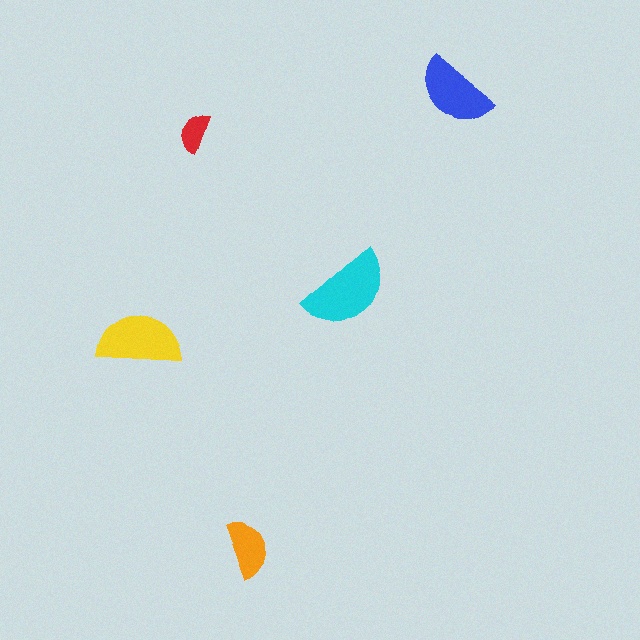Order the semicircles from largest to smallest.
the cyan one, the yellow one, the blue one, the orange one, the red one.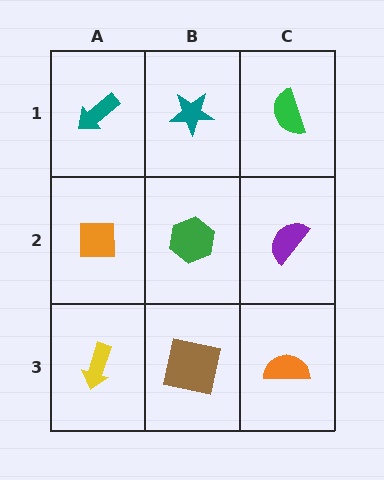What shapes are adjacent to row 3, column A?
An orange square (row 2, column A), a brown square (row 3, column B).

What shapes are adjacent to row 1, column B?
A green hexagon (row 2, column B), a teal arrow (row 1, column A), a green semicircle (row 1, column C).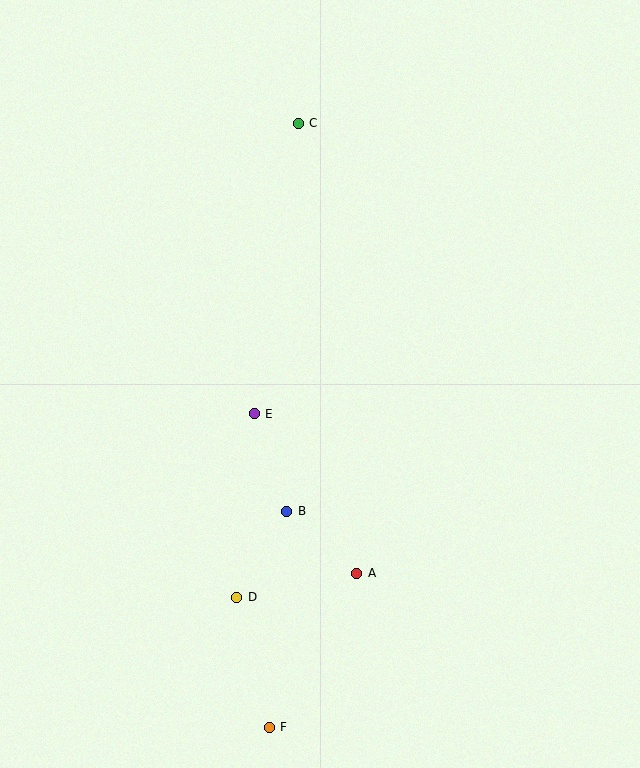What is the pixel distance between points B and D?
The distance between B and D is 100 pixels.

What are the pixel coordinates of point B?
Point B is at (287, 511).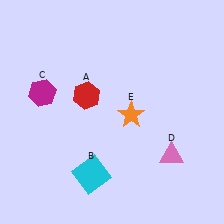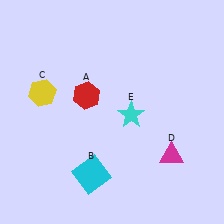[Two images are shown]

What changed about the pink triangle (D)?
In Image 1, D is pink. In Image 2, it changed to magenta.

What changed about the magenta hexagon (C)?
In Image 1, C is magenta. In Image 2, it changed to yellow.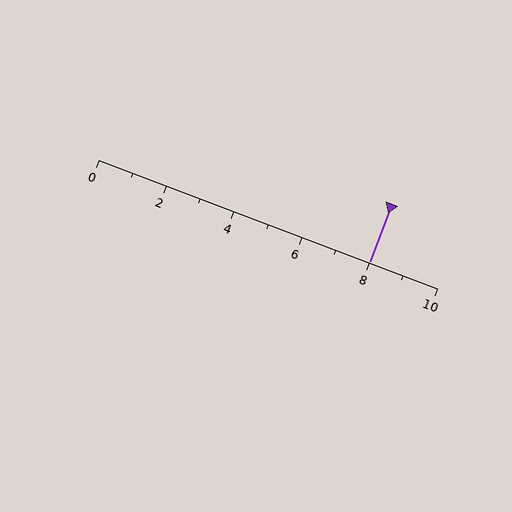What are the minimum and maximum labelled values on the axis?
The axis runs from 0 to 10.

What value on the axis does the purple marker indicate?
The marker indicates approximately 8.